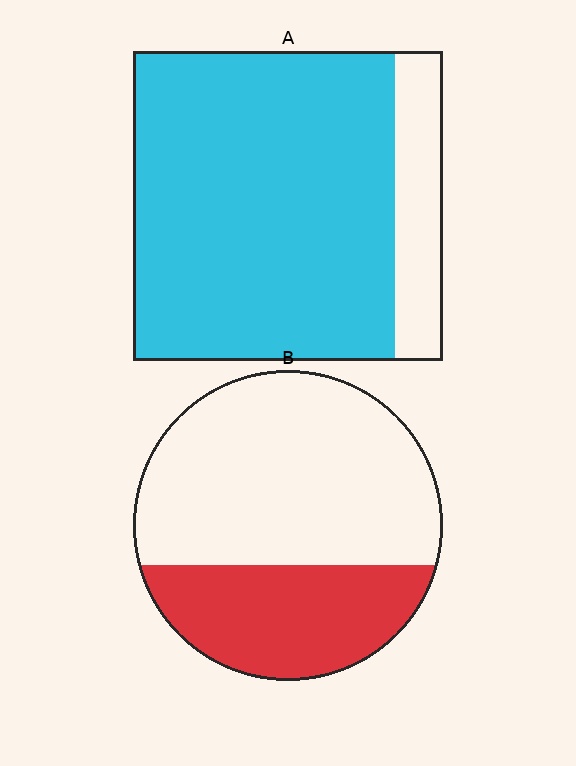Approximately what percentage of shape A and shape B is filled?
A is approximately 85% and B is approximately 35%.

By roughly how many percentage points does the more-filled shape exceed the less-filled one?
By roughly 50 percentage points (A over B).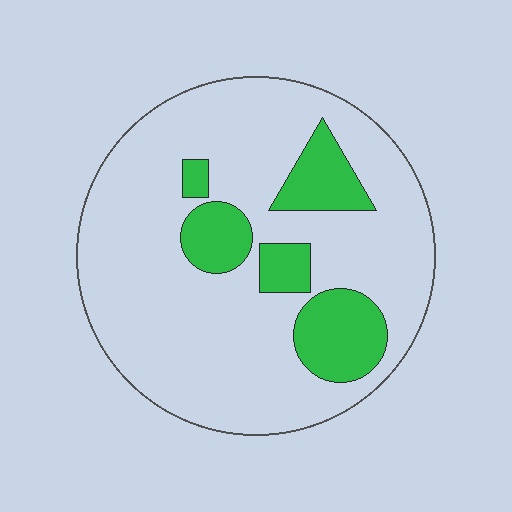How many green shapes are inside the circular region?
5.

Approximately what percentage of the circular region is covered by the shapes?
Approximately 20%.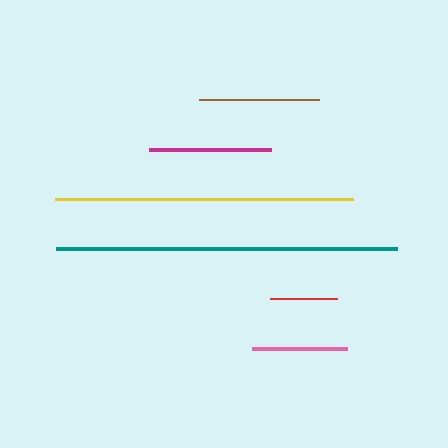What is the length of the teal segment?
The teal segment is approximately 341 pixels long.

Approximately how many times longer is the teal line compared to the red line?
The teal line is approximately 5.1 times the length of the red line.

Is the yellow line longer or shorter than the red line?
The yellow line is longer than the red line.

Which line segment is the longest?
The teal line is the longest at approximately 341 pixels.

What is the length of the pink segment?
The pink segment is approximately 95 pixels long.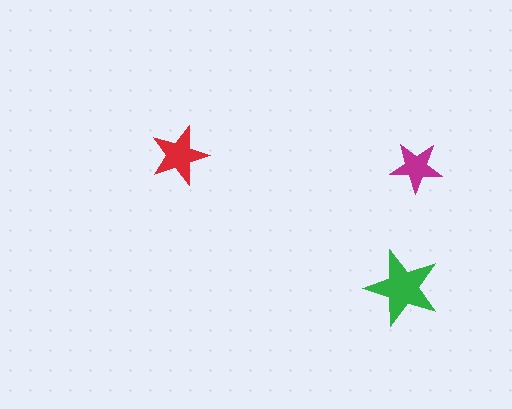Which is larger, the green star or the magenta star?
The green one.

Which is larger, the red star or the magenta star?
The red one.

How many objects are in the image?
There are 3 objects in the image.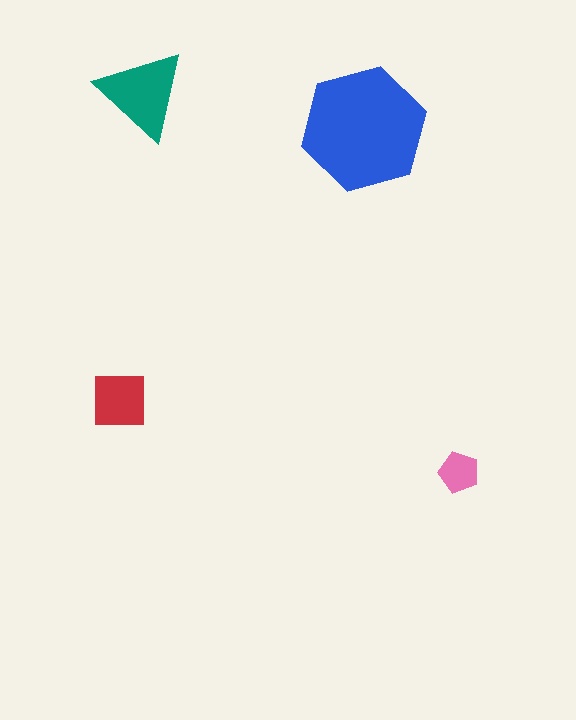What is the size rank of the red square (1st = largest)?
3rd.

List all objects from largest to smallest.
The blue hexagon, the teal triangle, the red square, the pink pentagon.